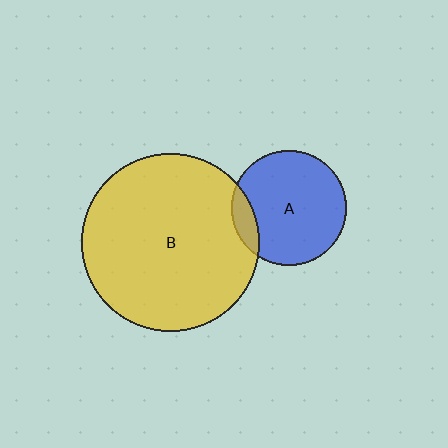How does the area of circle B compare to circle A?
Approximately 2.4 times.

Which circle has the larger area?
Circle B (yellow).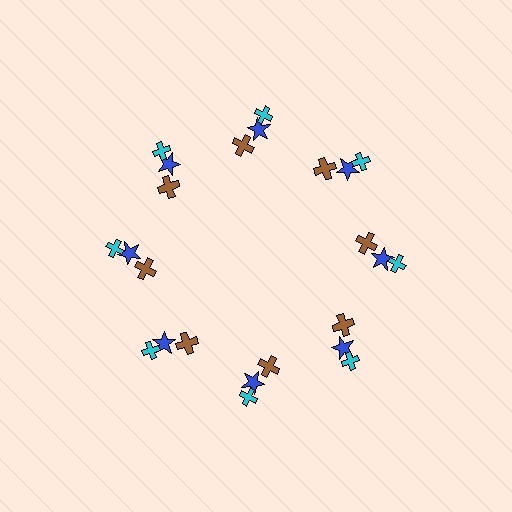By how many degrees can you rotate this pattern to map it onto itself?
The pattern maps onto itself every 45 degrees of rotation.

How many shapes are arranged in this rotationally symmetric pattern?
There are 24 shapes, arranged in 8 groups of 3.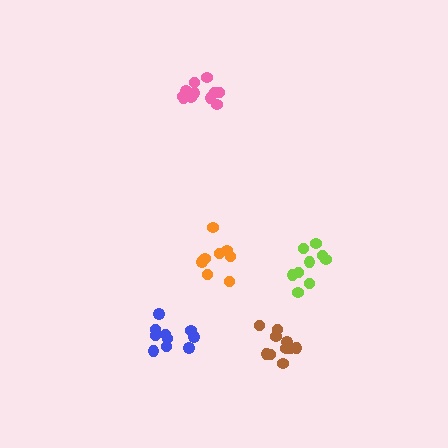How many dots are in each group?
Group 1: 11 dots, Group 2: 10 dots, Group 3: 10 dots, Group 4: 8 dots, Group 5: 9 dots (48 total).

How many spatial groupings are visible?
There are 5 spatial groupings.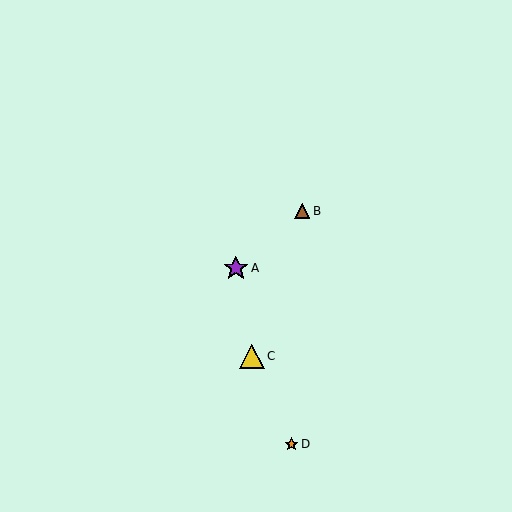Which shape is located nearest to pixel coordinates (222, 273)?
The purple star (labeled A) at (236, 268) is nearest to that location.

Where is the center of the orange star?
The center of the orange star is at (291, 444).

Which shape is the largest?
The yellow triangle (labeled C) is the largest.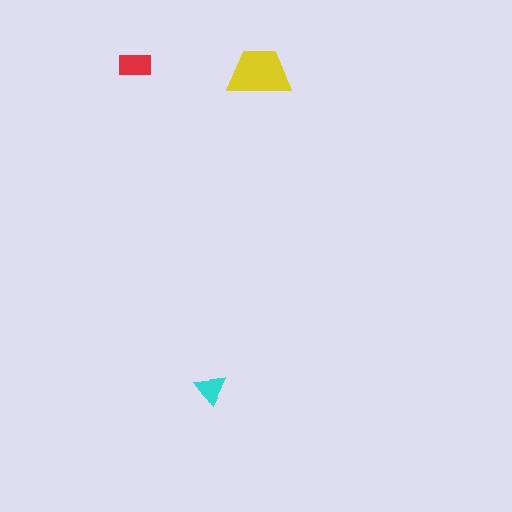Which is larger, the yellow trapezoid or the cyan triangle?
The yellow trapezoid.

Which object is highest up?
The red rectangle is topmost.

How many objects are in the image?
There are 3 objects in the image.